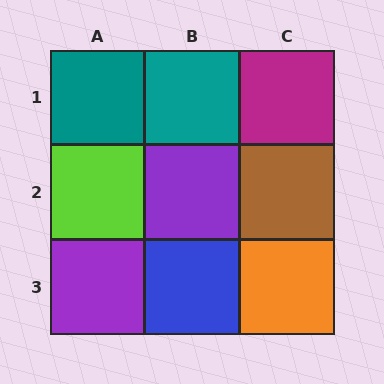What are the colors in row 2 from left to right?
Lime, purple, brown.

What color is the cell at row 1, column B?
Teal.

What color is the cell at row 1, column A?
Teal.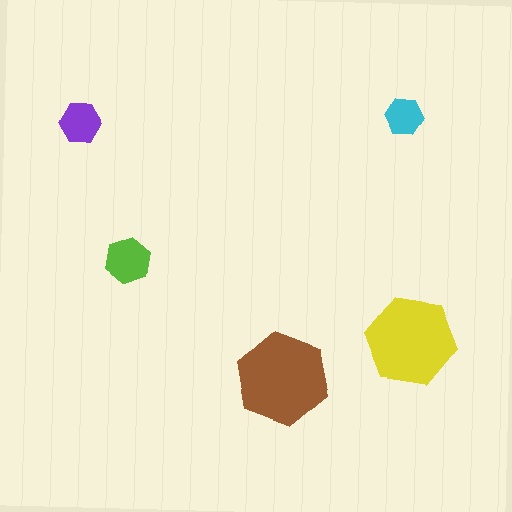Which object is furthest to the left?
The purple hexagon is leftmost.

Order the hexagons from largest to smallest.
the brown one, the yellow one, the lime one, the purple one, the cyan one.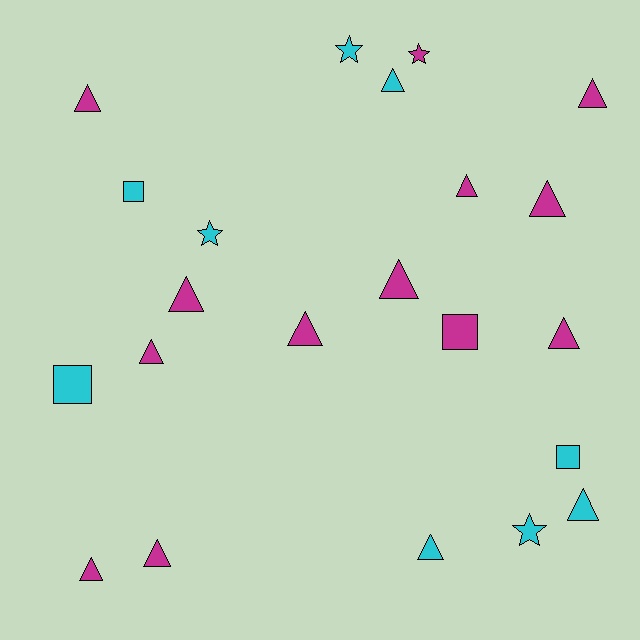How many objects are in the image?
There are 22 objects.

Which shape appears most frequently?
Triangle, with 14 objects.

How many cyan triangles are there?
There are 3 cyan triangles.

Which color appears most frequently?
Magenta, with 13 objects.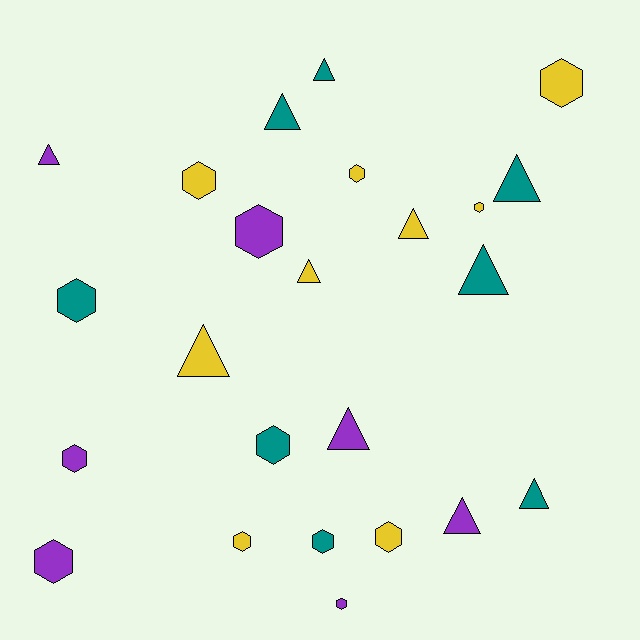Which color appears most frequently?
Yellow, with 9 objects.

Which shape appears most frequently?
Hexagon, with 13 objects.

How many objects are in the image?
There are 24 objects.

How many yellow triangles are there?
There are 3 yellow triangles.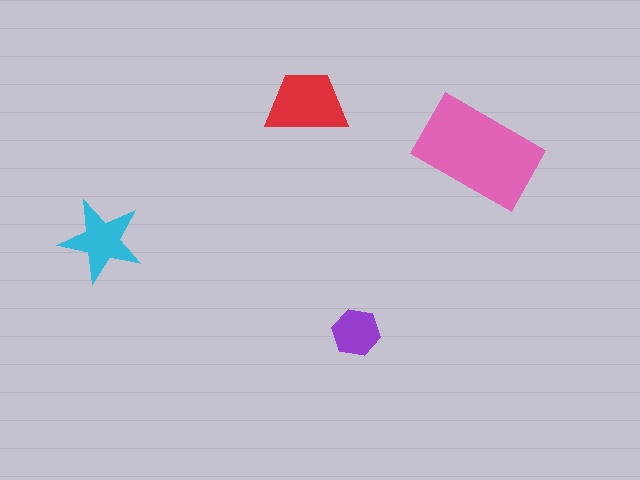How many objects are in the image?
There are 4 objects in the image.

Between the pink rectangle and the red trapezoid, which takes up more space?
The pink rectangle.